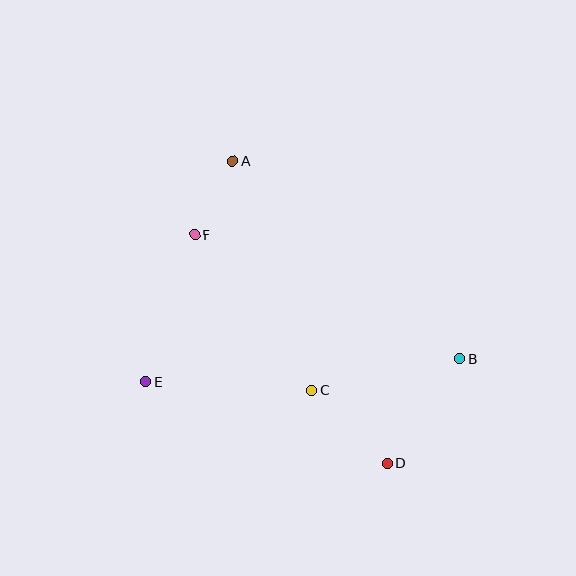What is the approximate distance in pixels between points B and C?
The distance between B and C is approximately 151 pixels.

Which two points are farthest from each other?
Points A and D are farthest from each other.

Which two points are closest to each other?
Points A and F are closest to each other.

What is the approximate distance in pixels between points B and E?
The distance between B and E is approximately 315 pixels.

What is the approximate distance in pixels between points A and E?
The distance between A and E is approximately 237 pixels.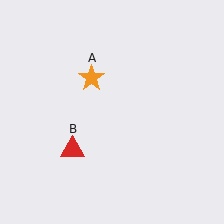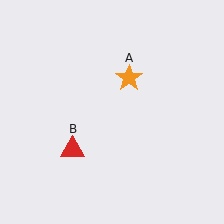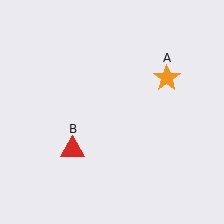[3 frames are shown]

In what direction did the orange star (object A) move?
The orange star (object A) moved right.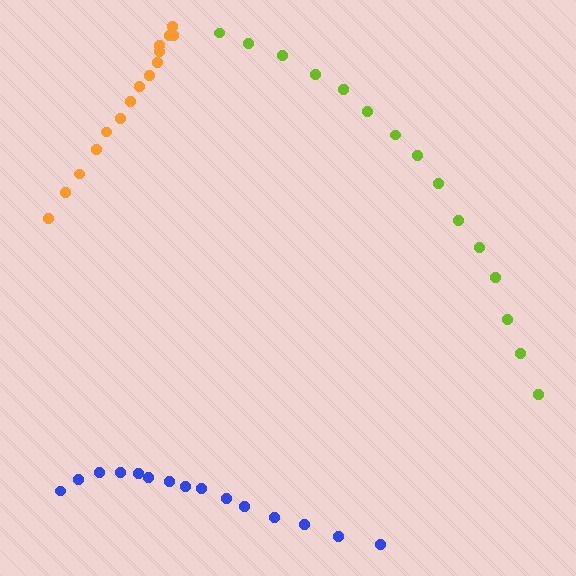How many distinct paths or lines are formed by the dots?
There are 3 distinct paths.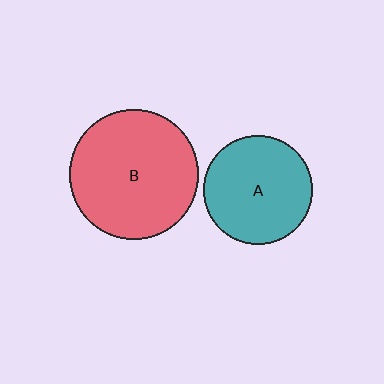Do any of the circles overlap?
No, none of the circles overlap.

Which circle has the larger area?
Circle B (red).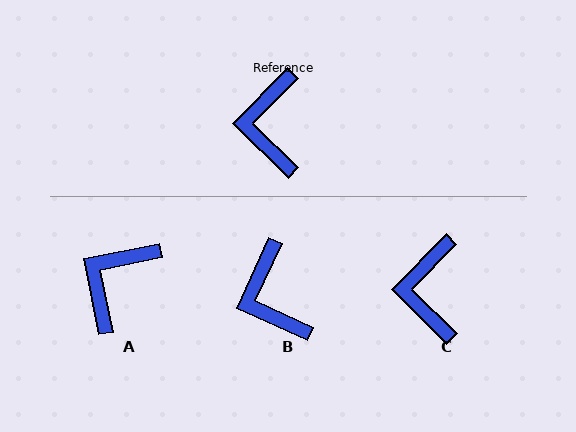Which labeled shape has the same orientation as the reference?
C.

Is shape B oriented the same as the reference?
No, it is off by about 20 degrees.